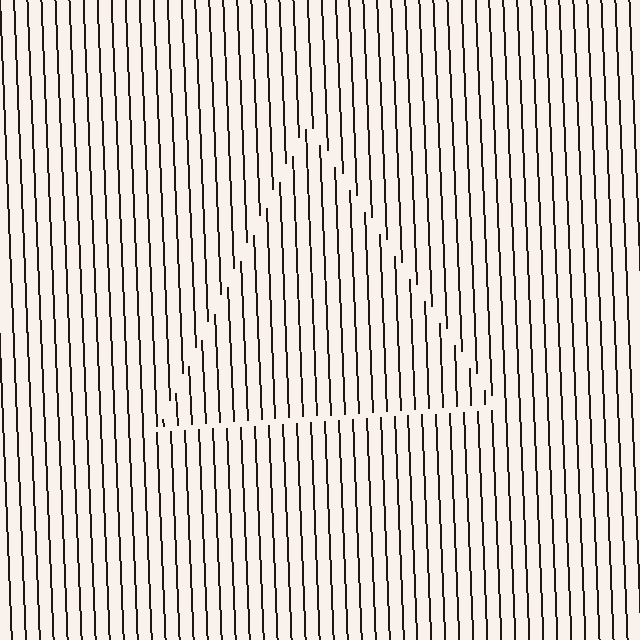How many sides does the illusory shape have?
3 sides — the line-ends trace a triangle.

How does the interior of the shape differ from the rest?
The interior of the shape contains the same grating, shifted by half a period — the contour is defined by the phase discontinuity where line-ends from the inner and outer gratings abut.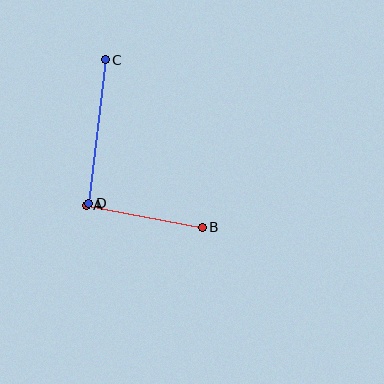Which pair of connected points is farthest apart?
Points C and D are farthest apart.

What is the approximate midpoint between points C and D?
The midpoint is at approximately (97, 131) pixels.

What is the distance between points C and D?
The distance is approximately 145 pixels.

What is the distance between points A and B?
The distance is approximately 118 pixels.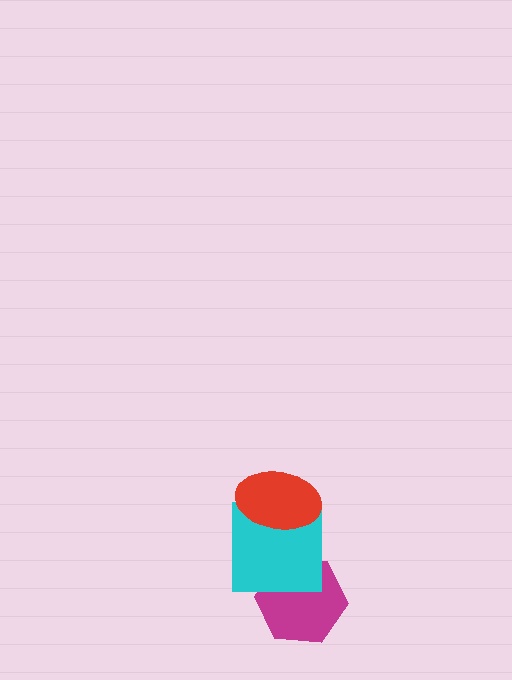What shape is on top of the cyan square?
The red ellipse is on top of the cyan square.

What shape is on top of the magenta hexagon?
The cyan square is on top of the magenta hexagon.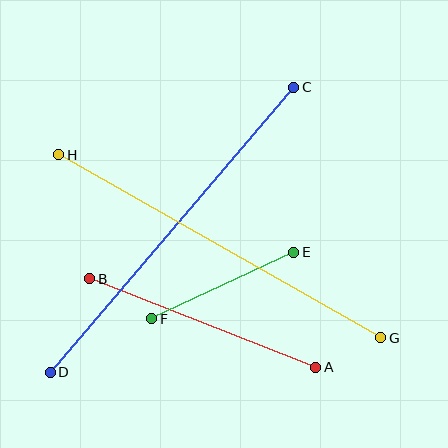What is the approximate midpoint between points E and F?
The midpoint is at approximately (223, 285) pixels.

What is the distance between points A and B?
The distance is approximately 243 pixels.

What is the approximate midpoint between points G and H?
The midpoint is at approximately (220, 246) pixels.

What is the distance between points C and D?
The distance is approximately 375 pixels.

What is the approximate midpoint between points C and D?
The midpoint is at approximately (172, 230) pixels.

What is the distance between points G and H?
The distance is approximately 370 pixels.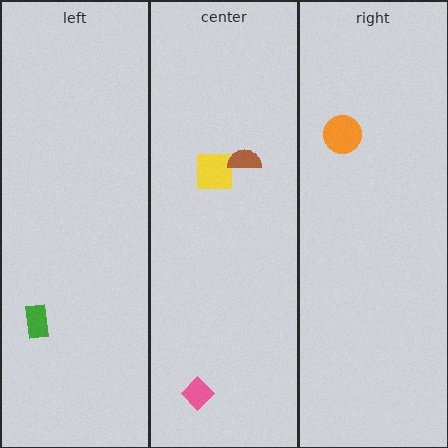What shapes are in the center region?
The yellow square, the brown semicircle, the pink diamond.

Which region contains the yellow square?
The center region.